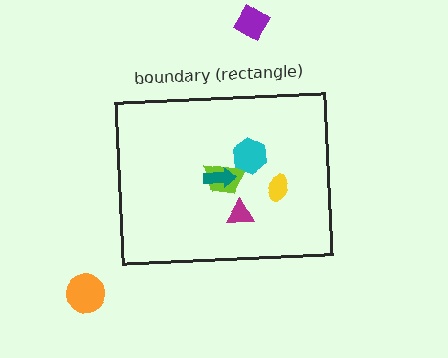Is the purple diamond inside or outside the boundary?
Outside.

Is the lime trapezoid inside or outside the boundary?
Inside.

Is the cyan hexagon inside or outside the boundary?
Inside.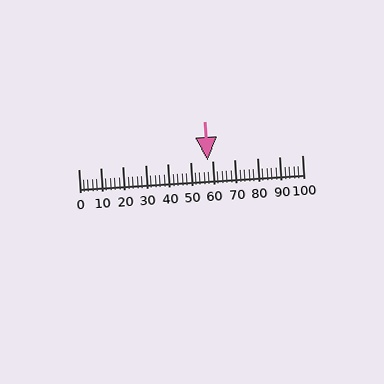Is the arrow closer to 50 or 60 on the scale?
The arrow is closer to 60.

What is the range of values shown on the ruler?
The ruler shows values from 0 to 100.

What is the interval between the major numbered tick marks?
The major tick marks are spaced 10 units apart.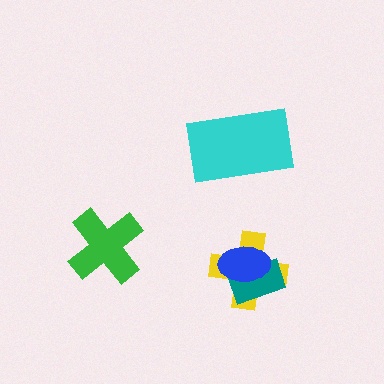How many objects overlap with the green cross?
0 objects overlap with the green cross.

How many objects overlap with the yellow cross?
2 objects overlap with the yellow cross.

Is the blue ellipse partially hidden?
No, no other shape covers it.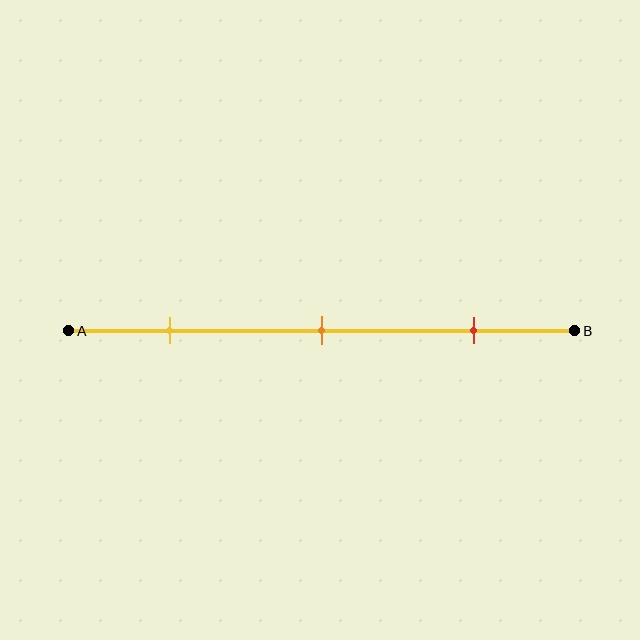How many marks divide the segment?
There are 3 marks dividing the segment.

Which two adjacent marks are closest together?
The yellow and orange marks are the closest adjacent pair.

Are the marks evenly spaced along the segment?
Yes, the marks are approximately evenly spaced.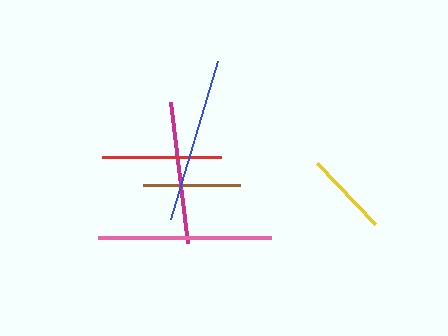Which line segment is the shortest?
The yellow line is the shortest at approximately 84 pixels.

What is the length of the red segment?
The red segment is approximately 120 pixels long.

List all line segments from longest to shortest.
From longest to shortest: pink, blue, magenta, red, brown, yellow.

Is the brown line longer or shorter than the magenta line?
The magenta line is longer than the brown line.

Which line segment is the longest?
The pink line is the longest at approximately 172 pixels.